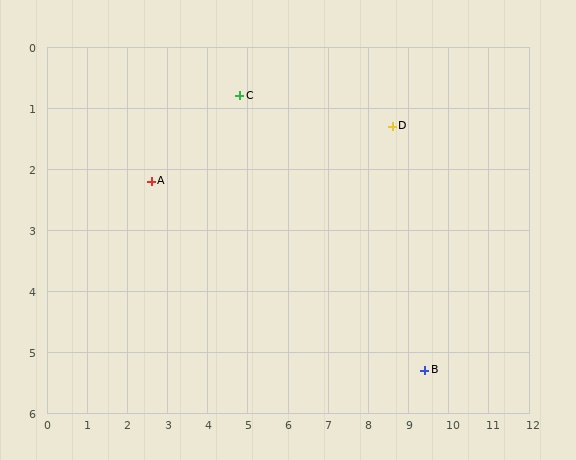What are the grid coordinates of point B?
Point B is at approximately (9.4, 5.3).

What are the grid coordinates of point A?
Point A is at approximately (2.6, 2.2).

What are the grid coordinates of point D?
Point D is at approximately (8.6, 1.3).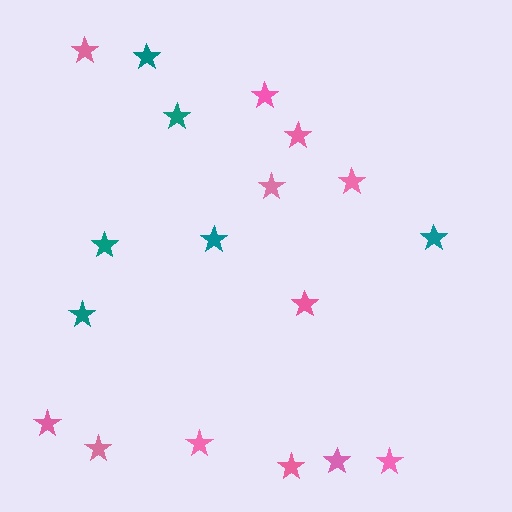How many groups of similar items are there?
There are 2 groups: one group of teal stars (6) and one group of pink stars (12).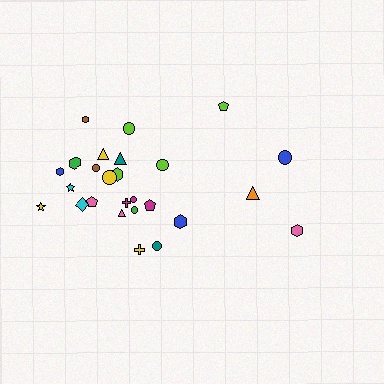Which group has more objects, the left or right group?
The left group.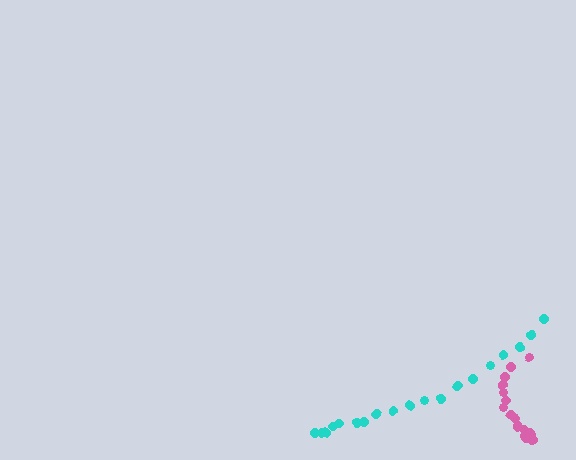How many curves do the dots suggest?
There are 2 distinct paths.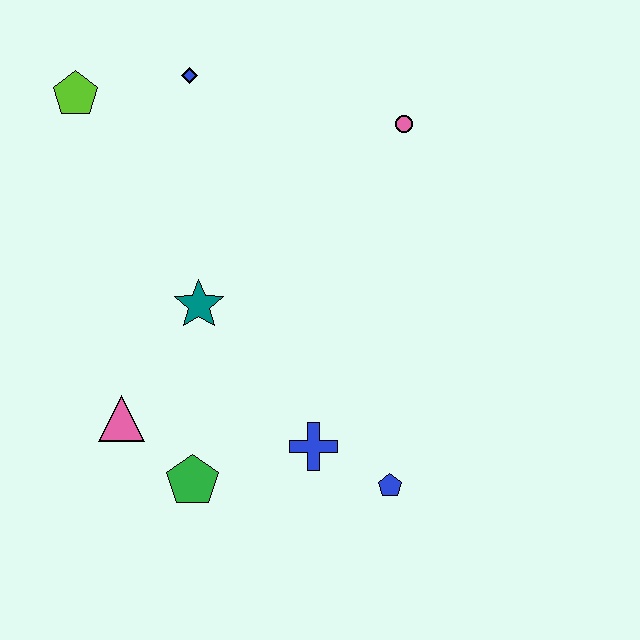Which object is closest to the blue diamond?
The lime pentagon is closest to the blue diamond.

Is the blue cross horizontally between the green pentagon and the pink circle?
Yes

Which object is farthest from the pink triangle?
The pink circle is farthest from the pink triangle.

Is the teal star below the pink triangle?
No